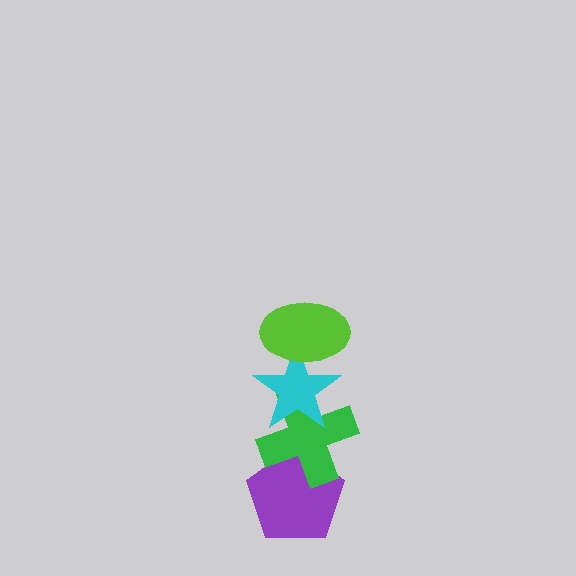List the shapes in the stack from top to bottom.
From top to bottom: the lime ellipse, the cyan star, the green cross, the purple pentagon.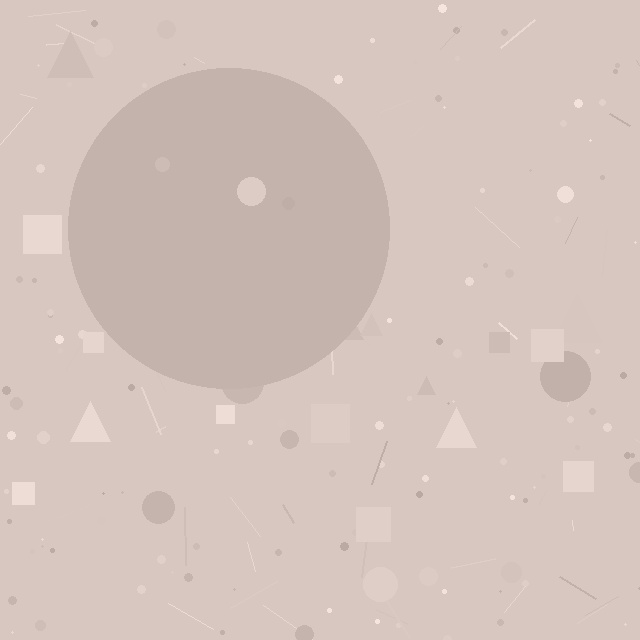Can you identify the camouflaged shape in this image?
The camouflaged shape is a circle.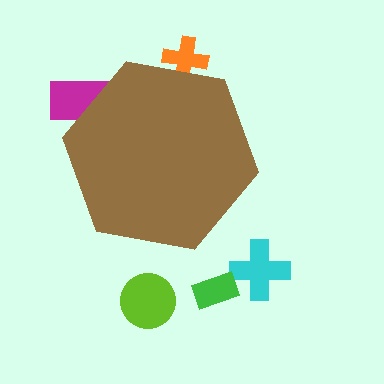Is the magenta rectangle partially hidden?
Yes, the magenta rectangle is partially hidden behind the brown hexagon.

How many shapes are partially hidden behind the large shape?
2 shapes are partially hidden.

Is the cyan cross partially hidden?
No, the cyan cross is fully visible.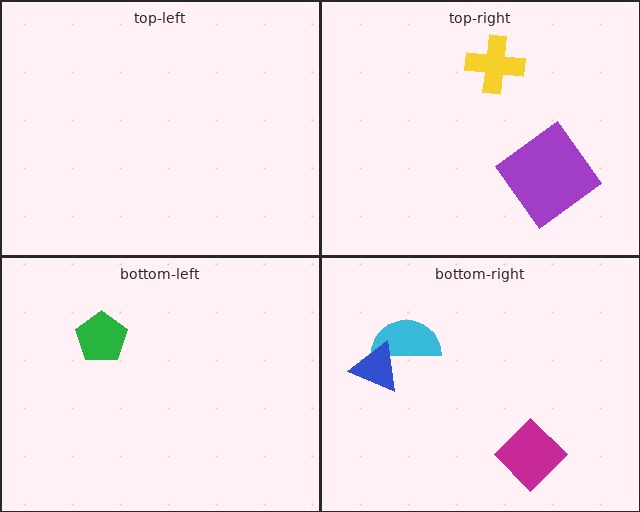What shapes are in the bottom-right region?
The cyan semicircle, the blue triangle, the magenta diamond.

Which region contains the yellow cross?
The top-right region.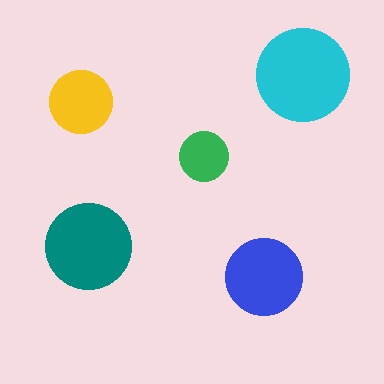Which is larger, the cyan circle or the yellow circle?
The cyan one.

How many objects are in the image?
There are 5 objects in the image.